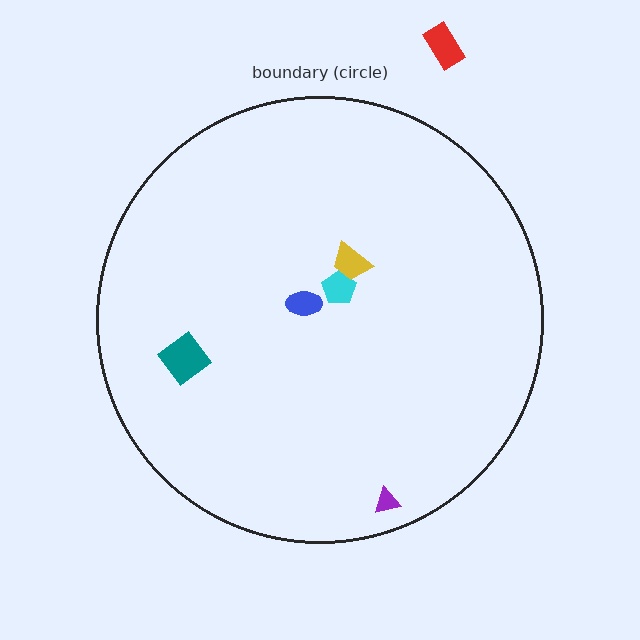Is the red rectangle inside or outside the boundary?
Outside.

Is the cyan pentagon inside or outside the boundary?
Inside.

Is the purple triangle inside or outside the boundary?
Inside.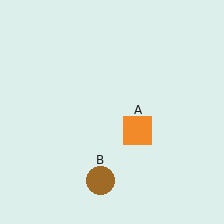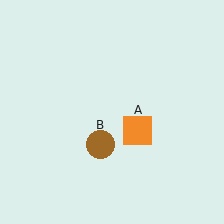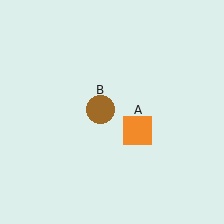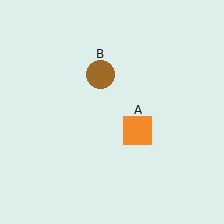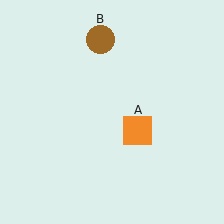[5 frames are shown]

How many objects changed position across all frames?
1 object changed position: brown circle (object B).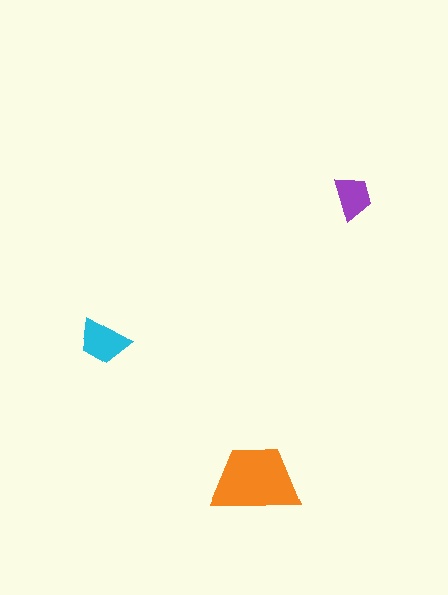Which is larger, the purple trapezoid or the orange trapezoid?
The orange one.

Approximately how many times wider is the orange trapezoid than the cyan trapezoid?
About 1.5 times wider.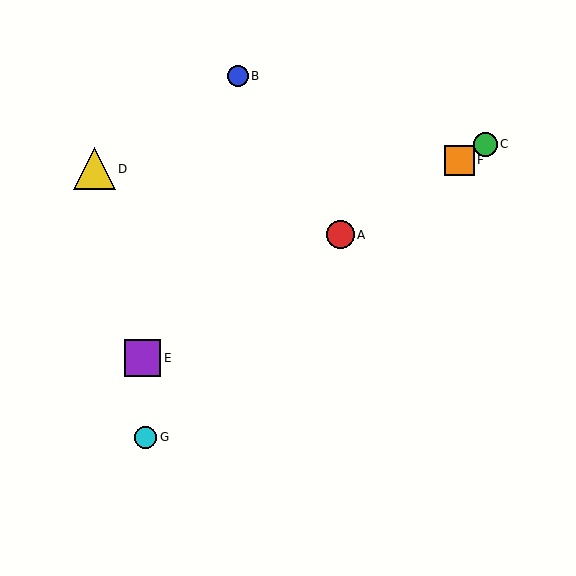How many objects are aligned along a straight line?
4 objects (A, C, E, F) are aligned along a straight line.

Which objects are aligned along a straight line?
Objects A, C, E, F are aligned along a straight line.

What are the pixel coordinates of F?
Object F is at (459, 160).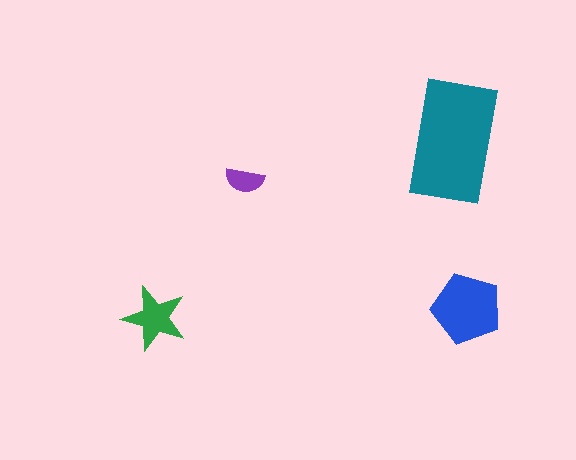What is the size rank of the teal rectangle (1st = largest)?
1st.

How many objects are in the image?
There are 4 objects in the image.